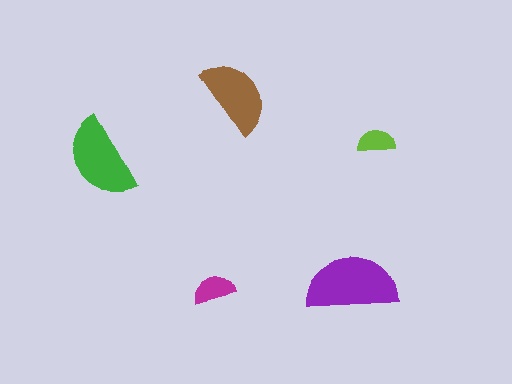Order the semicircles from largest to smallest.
the purple one, the green one, the brown one, the magenta one, the lime one.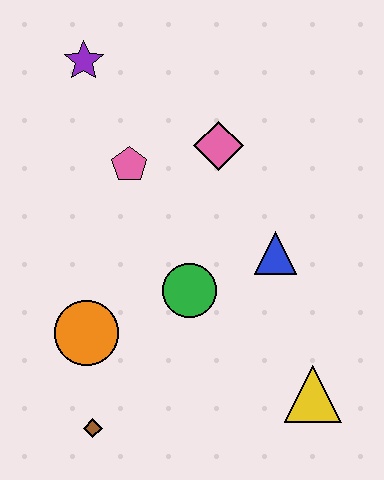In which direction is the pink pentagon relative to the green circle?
The pink pentagon is above the green circle.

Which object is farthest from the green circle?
The purple star is farthest from the green circle.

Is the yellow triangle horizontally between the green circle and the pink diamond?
No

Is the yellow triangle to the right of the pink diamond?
Yes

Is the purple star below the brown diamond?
No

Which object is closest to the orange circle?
The brown diamond is closest to the orange circle.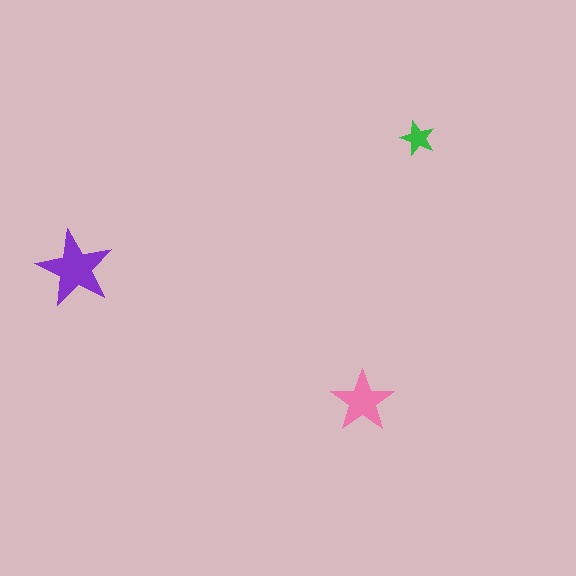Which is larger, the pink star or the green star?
The pink one.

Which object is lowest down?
The pink star is bottommost.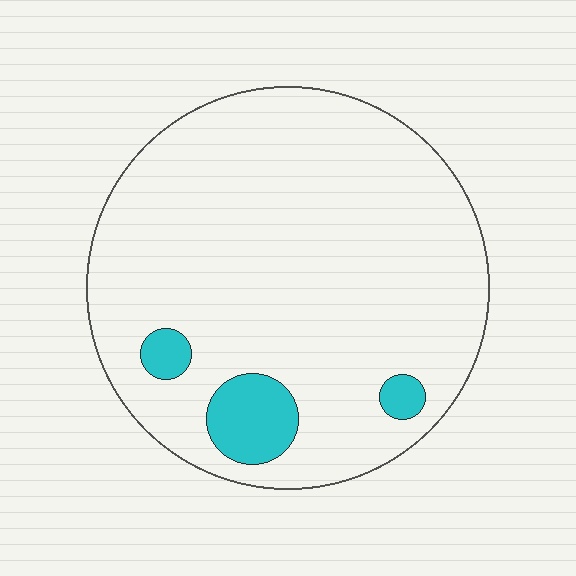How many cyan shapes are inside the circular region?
3.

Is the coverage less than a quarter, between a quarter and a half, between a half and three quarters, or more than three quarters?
Less than a quarter.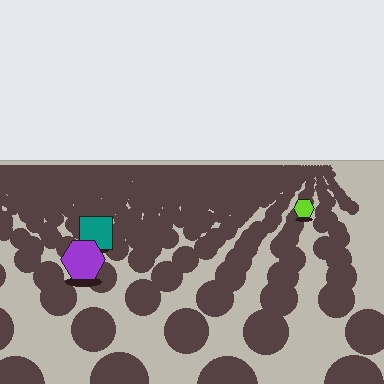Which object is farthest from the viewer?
The lime hexagon is farthest from the viewer. It appears smaller and the ground texture around it is denser.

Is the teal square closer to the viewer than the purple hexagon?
No. The purple hexagon is closer — you can tell from the texture gradient: the ground texture is coarser near it.